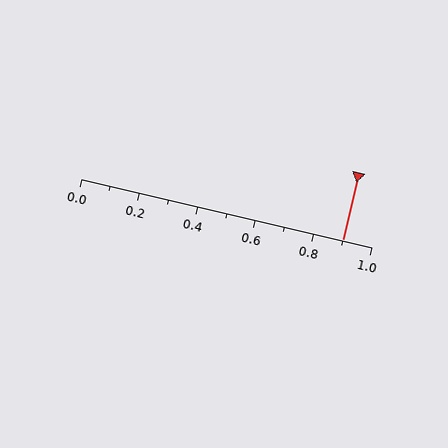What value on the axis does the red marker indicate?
The marker indicates approximately 0.9.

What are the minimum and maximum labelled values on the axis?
The axis runs from 0.0 to 1.0.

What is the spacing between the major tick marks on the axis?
The major ticks are spaced 0.2 apart.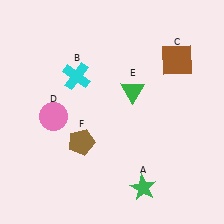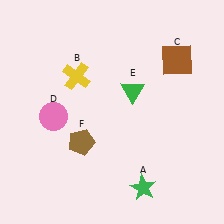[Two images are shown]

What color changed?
The cross (B) changed from cyan in Image 1 to yellow in Image 2.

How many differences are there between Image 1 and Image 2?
There is 1 difference between the two images.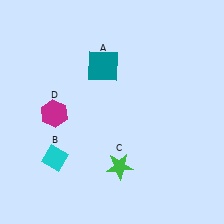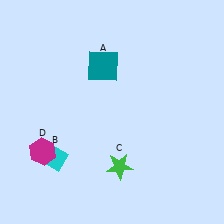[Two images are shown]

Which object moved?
The magenta hexagon (D) moved down.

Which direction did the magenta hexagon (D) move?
The magenta hexagon (D) moved down.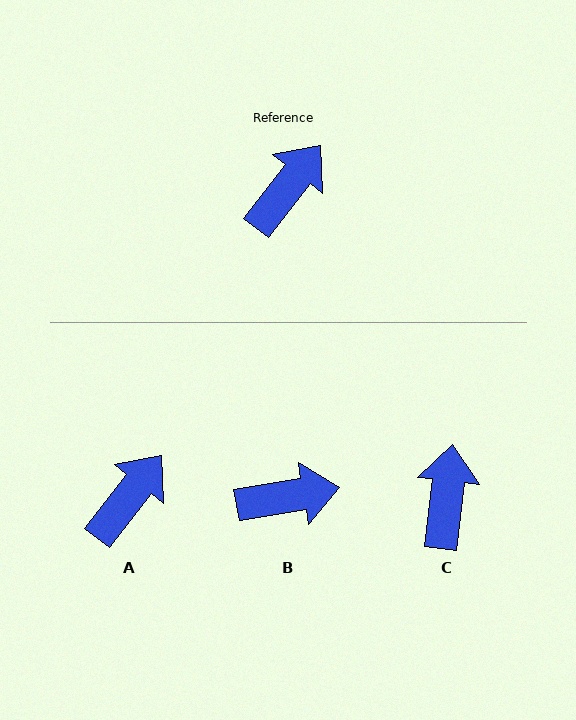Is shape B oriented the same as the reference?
No, it is off by about 42 degrees.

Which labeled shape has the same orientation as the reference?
A.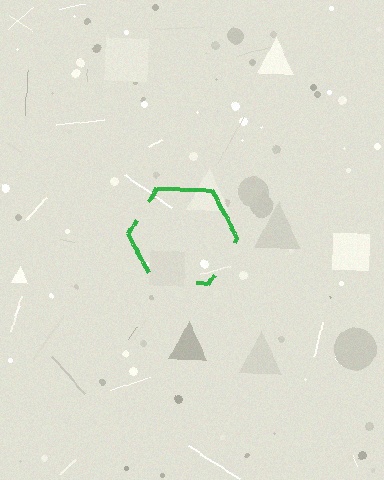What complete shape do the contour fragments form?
The contour fragments form a hexagon.